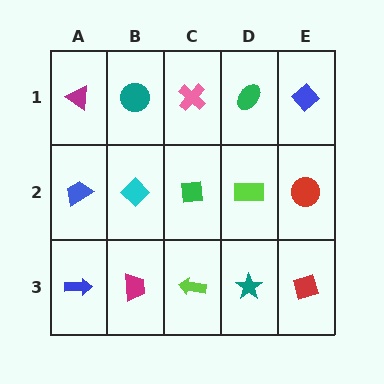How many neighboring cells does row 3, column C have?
3.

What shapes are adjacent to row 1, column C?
A green square (row 2, column C), a teal circle (row 1, column B), a green ellipse (row 1, column D).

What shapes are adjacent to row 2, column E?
A blue diamond (row 1, column E), a red diamond (row 3, column E), a lime rectangle (row 2, column D).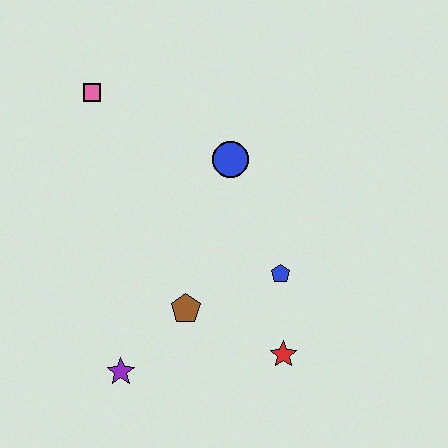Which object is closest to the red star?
The blue pentagon is closest to the red star.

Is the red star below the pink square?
Yes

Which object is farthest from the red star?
The pink square is farthest from the red star.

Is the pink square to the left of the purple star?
Yes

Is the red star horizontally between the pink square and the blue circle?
No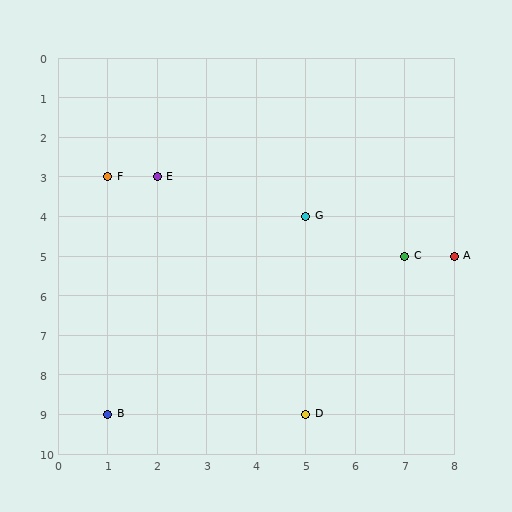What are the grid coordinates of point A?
Point A is at grid coordinates (8, 5).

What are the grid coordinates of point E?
Point E is at grid coordinates (2, 3).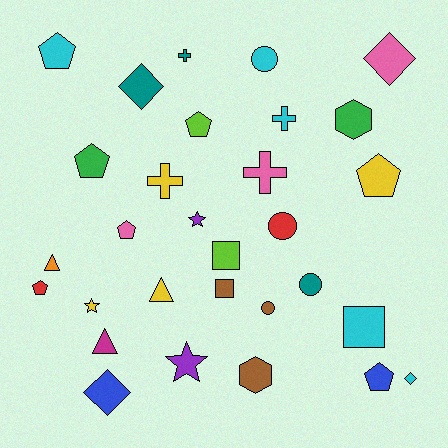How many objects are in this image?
There are 30 objects.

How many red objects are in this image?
There are 2 red objects.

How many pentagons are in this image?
There are 7 pentagons.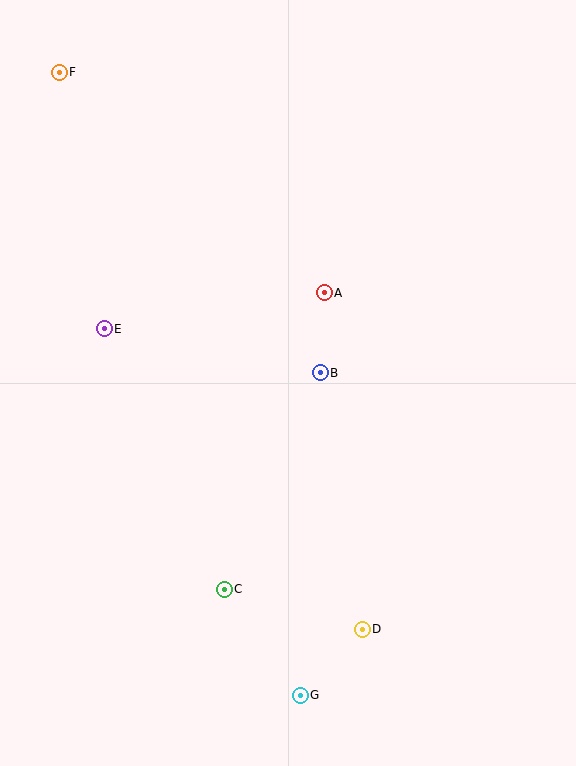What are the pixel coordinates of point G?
Point G is at (300, 695).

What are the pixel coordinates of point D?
Point D is at (362, 629).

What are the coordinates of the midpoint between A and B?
The midpoint between A and B is at (322, 333).